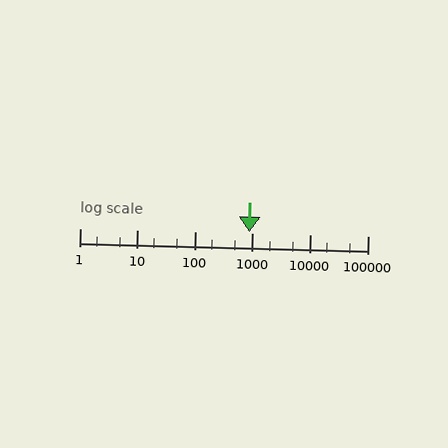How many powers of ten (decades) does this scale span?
The scale spans 5 decades, from 1 to 100000.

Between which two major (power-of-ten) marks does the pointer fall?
The pointer is between 100 and 1000.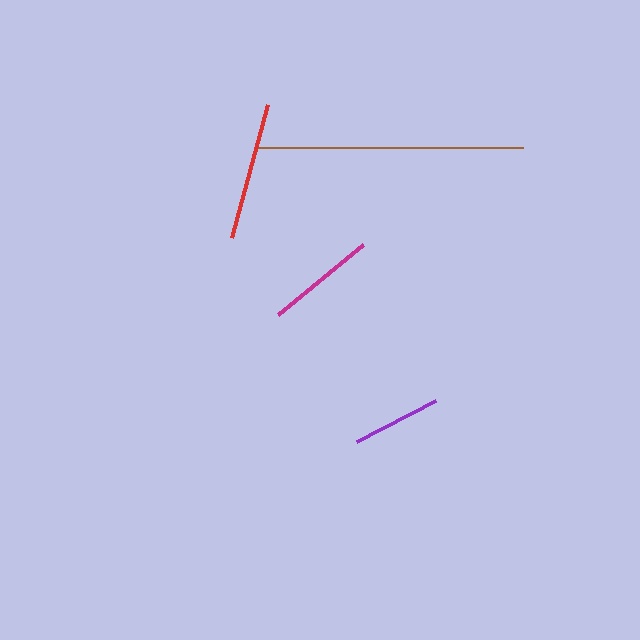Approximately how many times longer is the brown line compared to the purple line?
The brown line is approximately 3.0 times the length of the purple line.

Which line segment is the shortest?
The purple line is the shortest at approximately 90 pixels.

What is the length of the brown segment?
The brown segment is approximately 268 pixels long.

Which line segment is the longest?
The brown line is the longest at approximately 268 pixels.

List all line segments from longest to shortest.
From longest to shortest: brown, red, magenta, purple.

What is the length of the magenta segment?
The magenta segment is approximately 110 pixels long.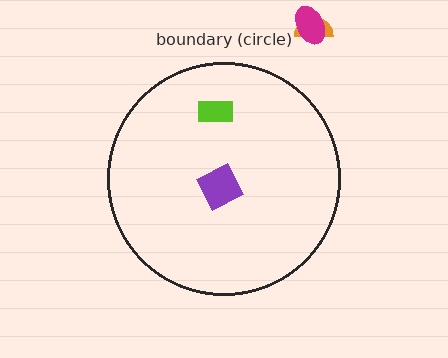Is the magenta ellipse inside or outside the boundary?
Outside.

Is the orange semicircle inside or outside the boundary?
Outside.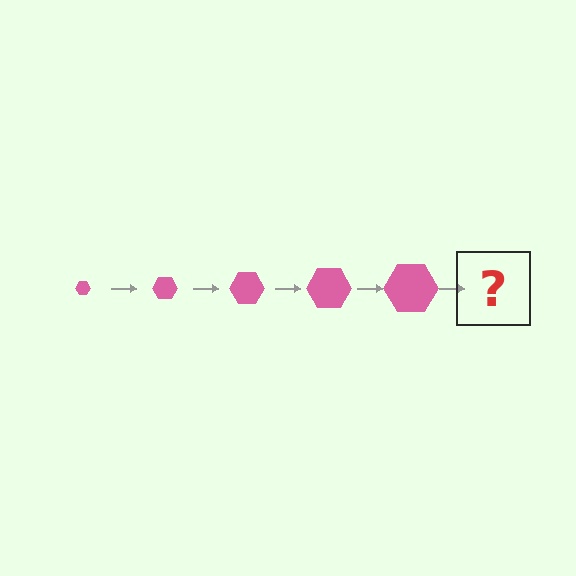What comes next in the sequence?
The next element should be a pink hexagon, larger than the previous one.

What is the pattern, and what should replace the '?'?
The pattern is that the hexagon gets progressively larger each step. The '?' should be a pink hexagon, larger than the previous one.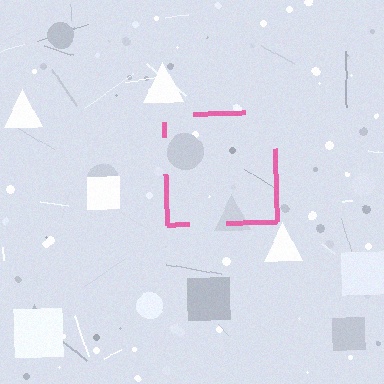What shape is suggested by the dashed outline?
The dashed outline suggests a square.